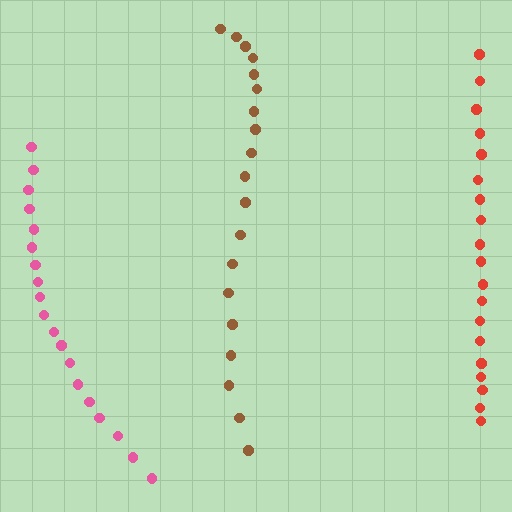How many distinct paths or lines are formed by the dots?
There are 3 distinct paths.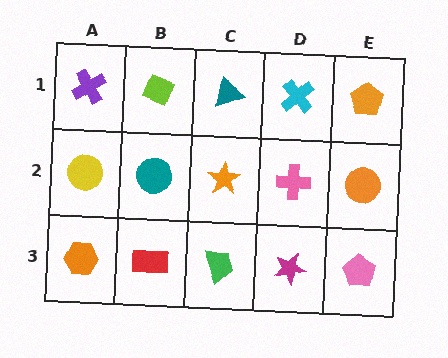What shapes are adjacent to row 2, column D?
A cyan cross (row 1, column D), a magenta star (row 3, column D), an orange star (row 2, column C), an orange circle (row 2, column E).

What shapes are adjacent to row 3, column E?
An orange circle (row 2, column E), a magenta star (row 3, column D).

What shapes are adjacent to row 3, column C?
An orange star (row 2, column C), a red rectangle (row 3, column B), a magenta star (row 3, column D).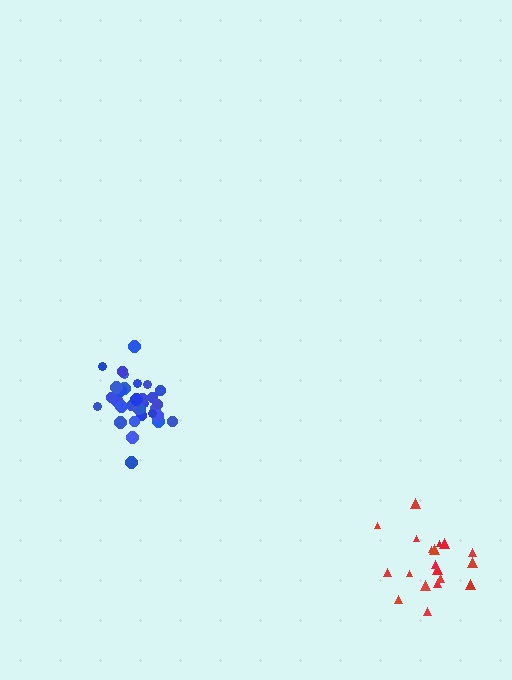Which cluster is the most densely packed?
Blue.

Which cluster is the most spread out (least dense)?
Red.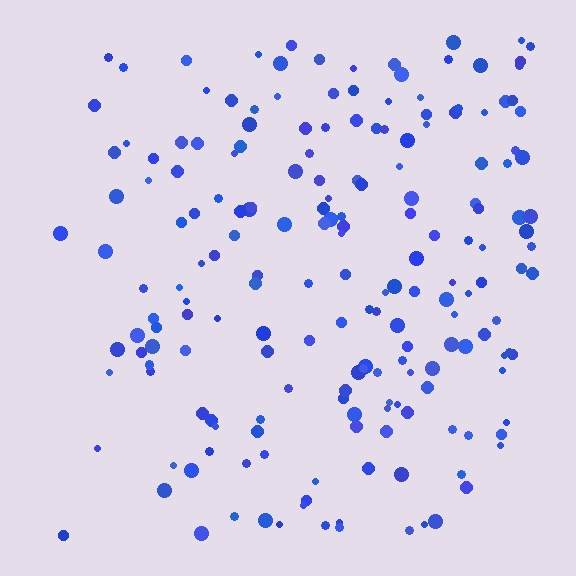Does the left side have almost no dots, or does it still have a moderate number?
Still a moderate number, just noticeably fewer than the right.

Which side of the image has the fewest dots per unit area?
The left.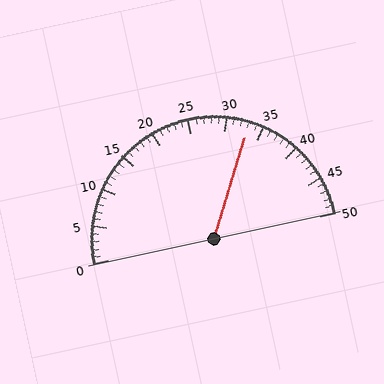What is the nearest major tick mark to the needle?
The nearest major tick mark is 35.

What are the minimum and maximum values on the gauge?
The gauge ranges from 0 to 50.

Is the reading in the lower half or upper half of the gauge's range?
The reading is in the upper half of the range (0 to 50).